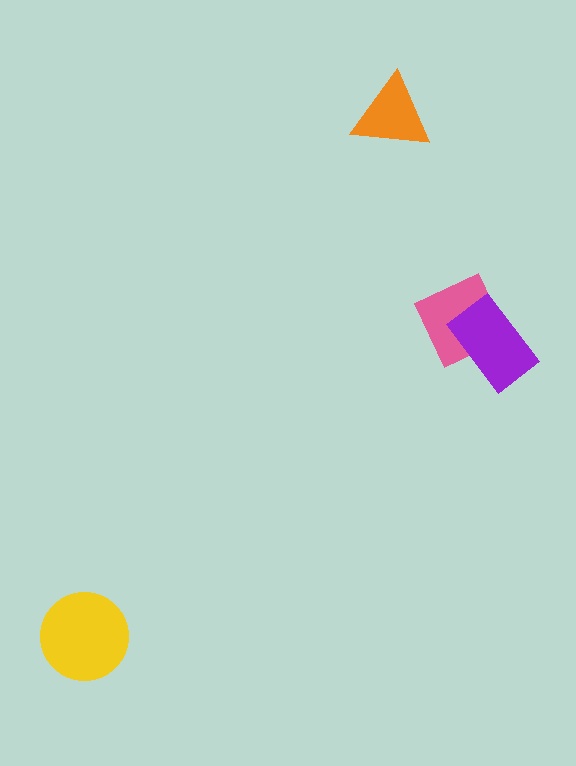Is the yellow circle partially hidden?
No, no other shape covers it.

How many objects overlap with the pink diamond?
1 object overlaps with the pink diamond.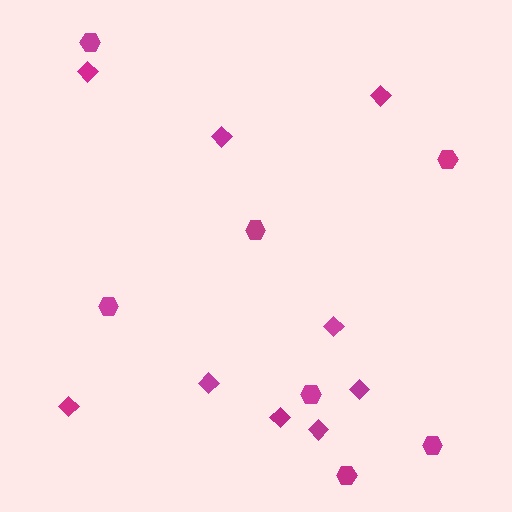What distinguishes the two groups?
There are 2 groups: one group of diamonds (9) and one group of hexagons (7).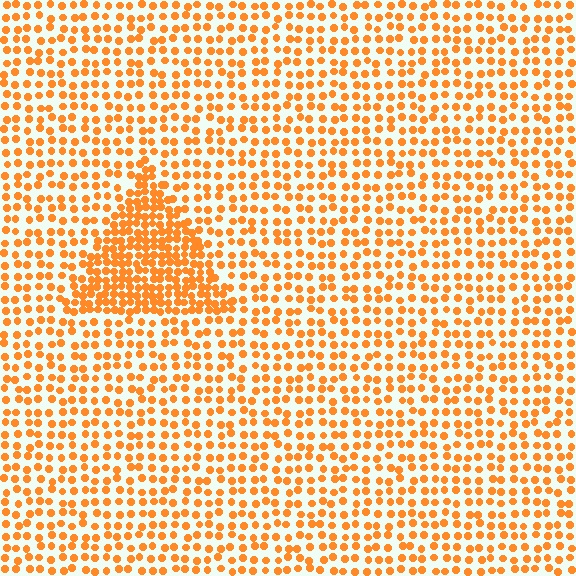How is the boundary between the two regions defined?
The boundary is defined by a change in element density (approximately 2.1x ratio). All elements are the same color, size, and shape.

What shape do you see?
I see a triangle.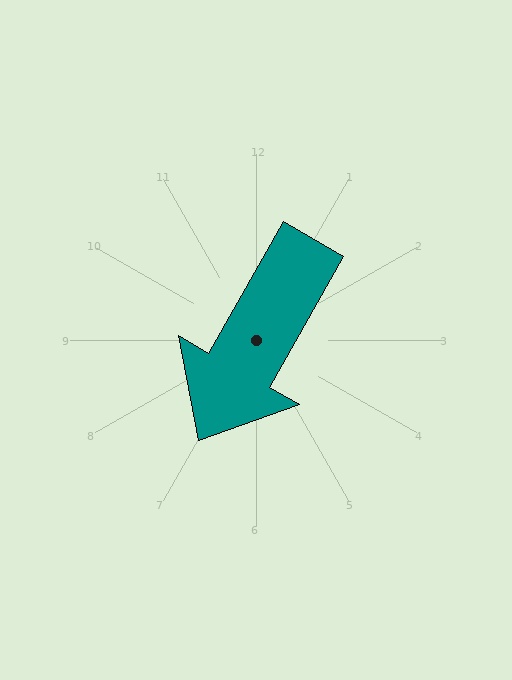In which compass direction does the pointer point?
Southwest.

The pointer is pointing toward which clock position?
Roughly 7 o'clock.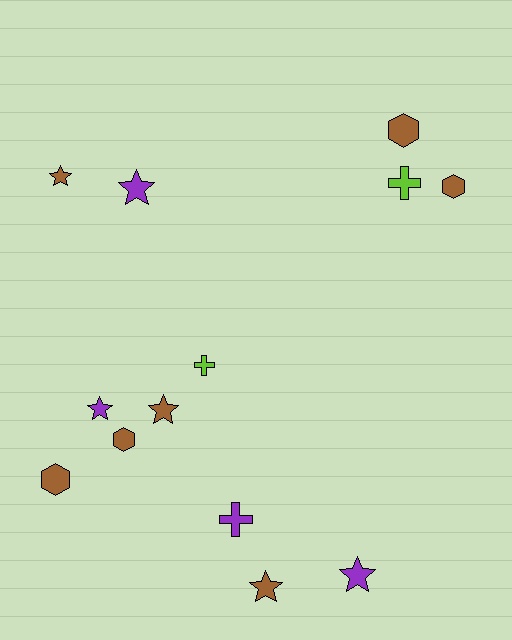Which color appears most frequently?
Brown, with 7 objects.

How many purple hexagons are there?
There are no purple hexagons.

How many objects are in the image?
There are 13 objects.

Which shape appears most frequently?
Star, with 6 objects.